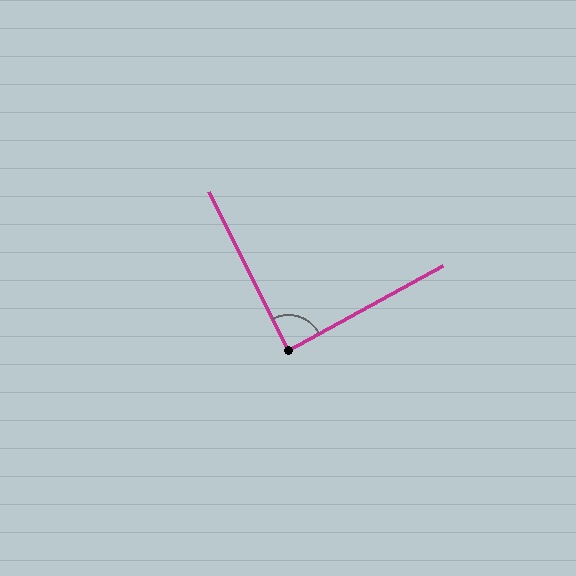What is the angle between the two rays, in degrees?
Approximately 88 degrees.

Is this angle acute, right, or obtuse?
It is approximately a right angle.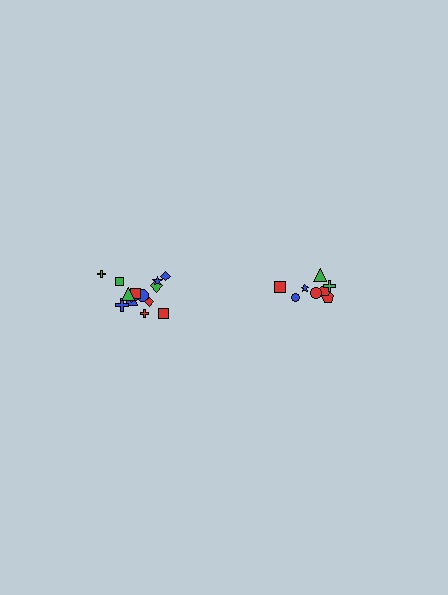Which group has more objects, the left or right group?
The left group.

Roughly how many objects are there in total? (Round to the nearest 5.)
Roughly 25 objects in total.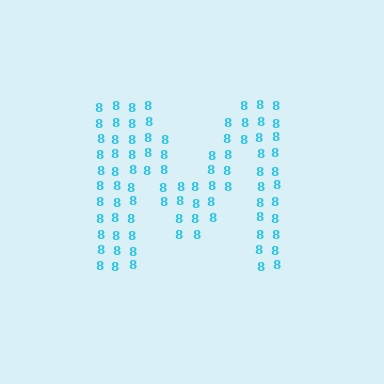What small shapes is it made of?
It is made of small digit 8's.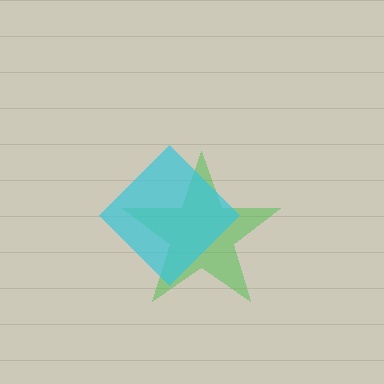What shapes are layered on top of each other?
The layered shapes are: a green star, a cyan diamond.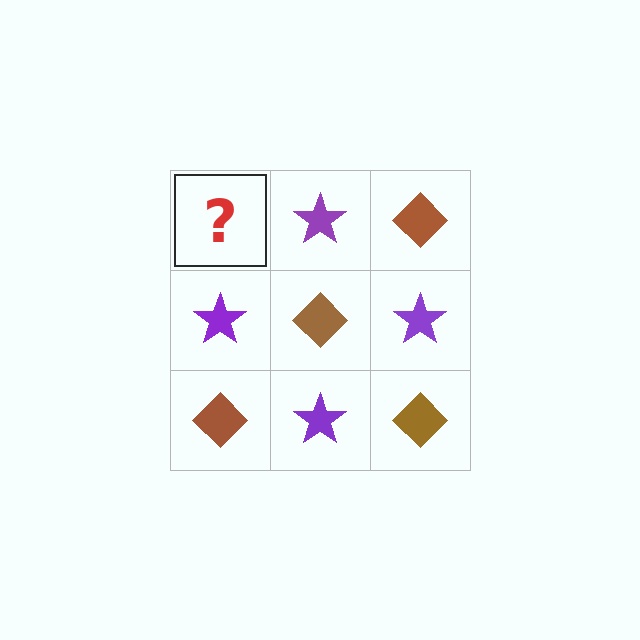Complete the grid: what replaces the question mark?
The question mark should be replaced with a brown diamond.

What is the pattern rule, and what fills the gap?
The rule is that it alternates brown diamond and purple star in a checkerboard pattern. The gap should be filled with a brown diamond.